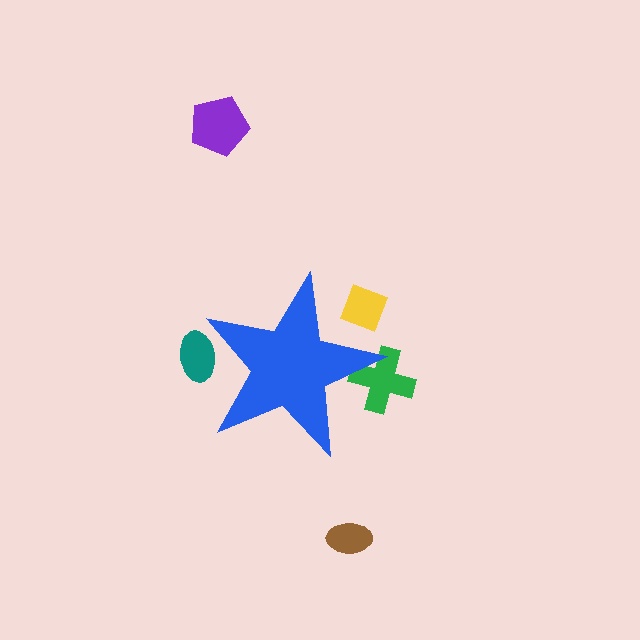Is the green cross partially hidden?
Yes, the green cross is partially hidden behind the blue star.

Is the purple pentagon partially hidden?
No, the purple pentagon is fully visible.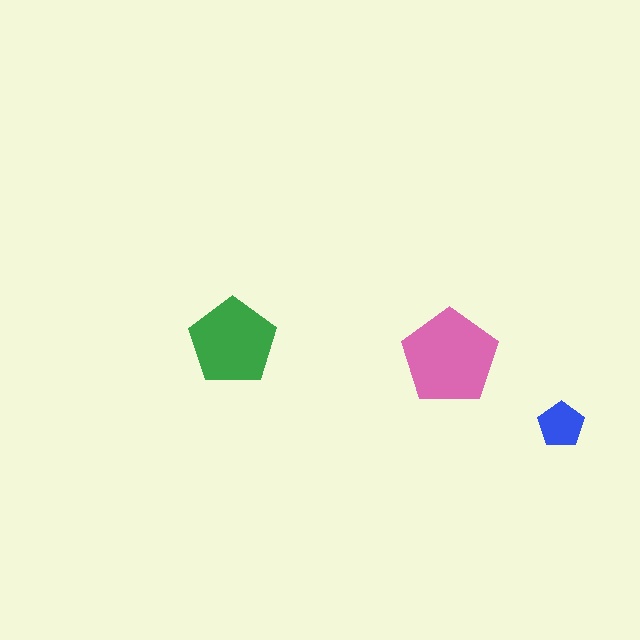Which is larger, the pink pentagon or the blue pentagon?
The pink one.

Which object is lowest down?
The blue pentagon is bottommost.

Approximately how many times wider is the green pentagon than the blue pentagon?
About 2 times wider.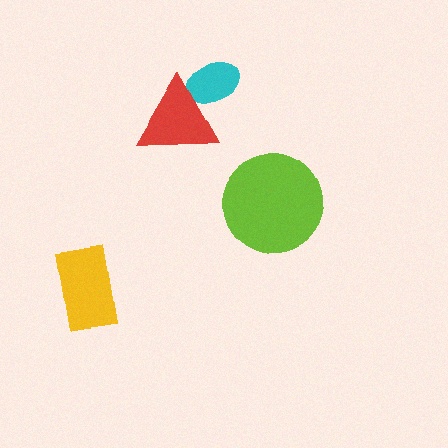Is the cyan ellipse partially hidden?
Yes, it is partially covered by another shape.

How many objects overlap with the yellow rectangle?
0 objects overlap with the yellow rectangle.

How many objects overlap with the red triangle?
1 object overlaps with the red triangle.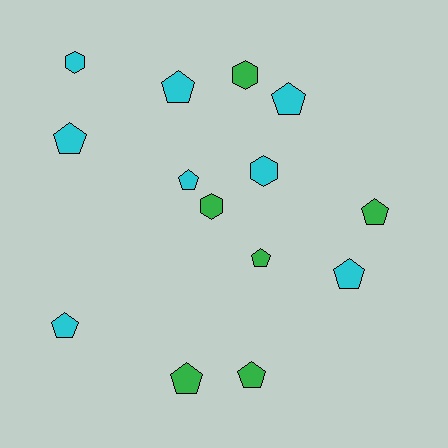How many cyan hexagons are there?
There are 2 cyan hexagons.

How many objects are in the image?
There are 14 objects.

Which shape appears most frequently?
Pentagon, with 10 objects.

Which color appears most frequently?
Cyan, with 8 objects.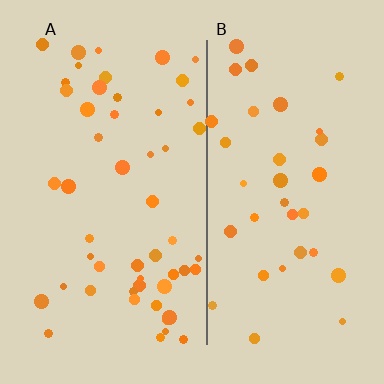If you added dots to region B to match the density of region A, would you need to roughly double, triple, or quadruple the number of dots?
Approximately double.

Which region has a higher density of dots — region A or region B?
A (the left).